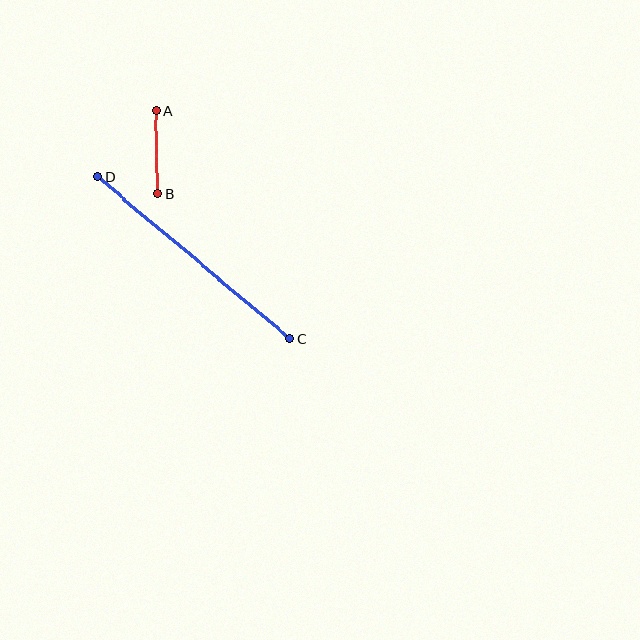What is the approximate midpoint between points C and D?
The midpoint is at approximately (193, 257) pixels.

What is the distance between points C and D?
The distance is approximately 251 pixels.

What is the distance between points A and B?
The distance is approximately 83 pixels.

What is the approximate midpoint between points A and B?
The midpoint is at approximately (157, 152) pixels.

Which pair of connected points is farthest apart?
Points C and D are farthest apart.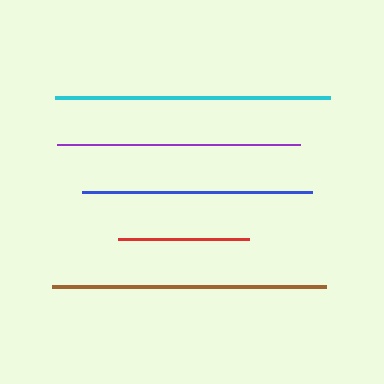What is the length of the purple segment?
The purple segment is approximately 243 pixels long.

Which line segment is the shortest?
The red line is the shortest at approximately 132 pixels.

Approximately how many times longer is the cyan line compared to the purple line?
The cyan line is approximately 1.1 times the length of the purple line.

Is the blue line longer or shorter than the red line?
The blue line is longer than the red line.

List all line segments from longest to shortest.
From longest to shortest: cyan, brown, purple, blue, red.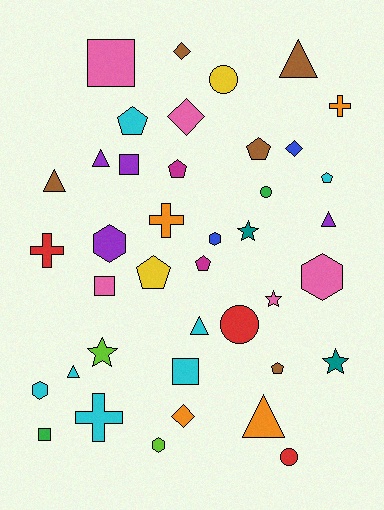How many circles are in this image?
There are 4 circles.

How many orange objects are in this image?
There are 4 orange objects.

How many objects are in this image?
There are 40 objects.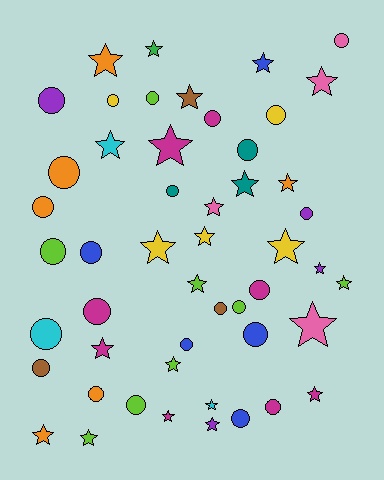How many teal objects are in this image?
There are 3 teal objects.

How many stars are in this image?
There are 25 stars.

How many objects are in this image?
There are 50 objects.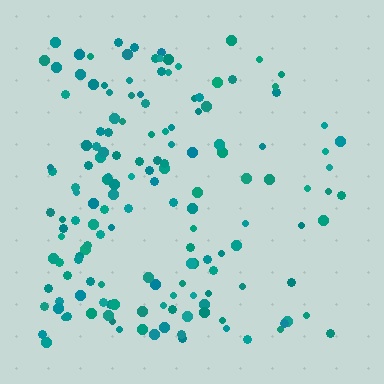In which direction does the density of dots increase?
From right to left, with the left side densest.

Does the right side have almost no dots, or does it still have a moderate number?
Still a moderate number, just noticeably fewer than the left.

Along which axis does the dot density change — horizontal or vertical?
Horizontal.